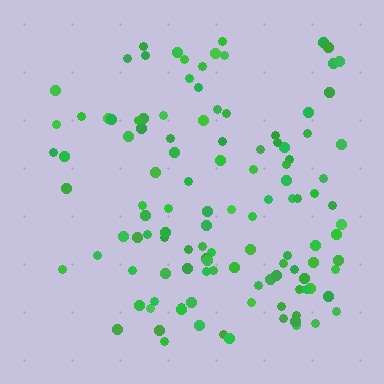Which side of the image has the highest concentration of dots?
The right.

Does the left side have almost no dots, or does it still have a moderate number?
Still a moderate number, just noticeably fewer than the right.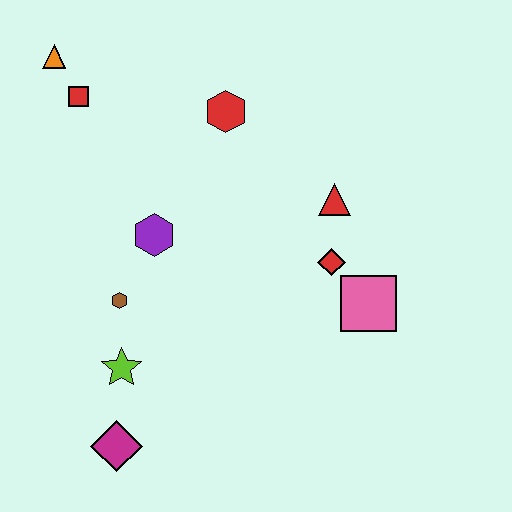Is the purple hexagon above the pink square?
Yes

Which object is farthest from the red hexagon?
The magenta diamond is farthest from the red hexagon.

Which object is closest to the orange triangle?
The red square is closest to the orange triangle.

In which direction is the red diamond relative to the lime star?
The red diamond is to the right of the lime star.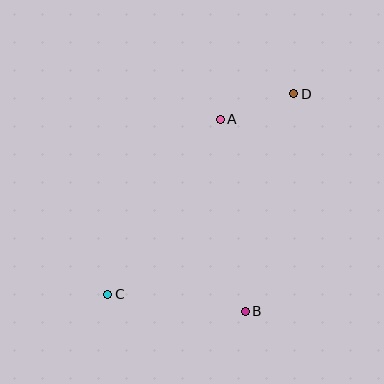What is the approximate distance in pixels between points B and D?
The distance between B and D is approximately 223 pixels.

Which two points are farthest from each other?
Points C and D are farthest from each other.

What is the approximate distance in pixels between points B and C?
The distance between B and C is approximately 139 pixels.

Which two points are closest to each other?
Points A and D are closest to each other.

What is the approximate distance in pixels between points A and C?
The distance between A and C is approximately 208 pixels.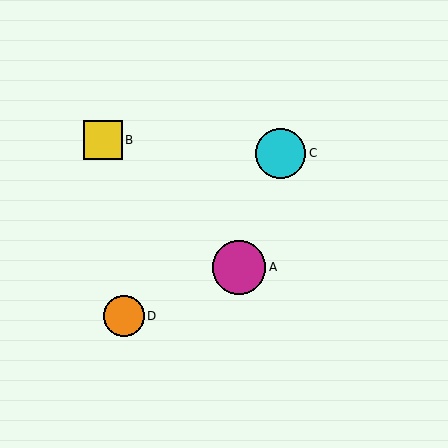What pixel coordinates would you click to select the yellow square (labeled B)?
Click at (103, 140) to select the yellow square B.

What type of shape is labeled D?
Shape D is an orange circle.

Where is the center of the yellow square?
The center of the yellow square is at (103, 140).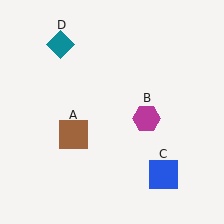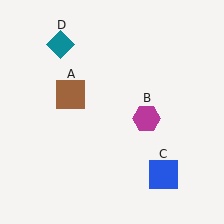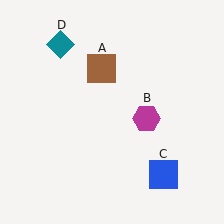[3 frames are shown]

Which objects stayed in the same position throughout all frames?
Magenta hexagon (object B) and blue square (object C) and teal diamond (object D) remained stationary.